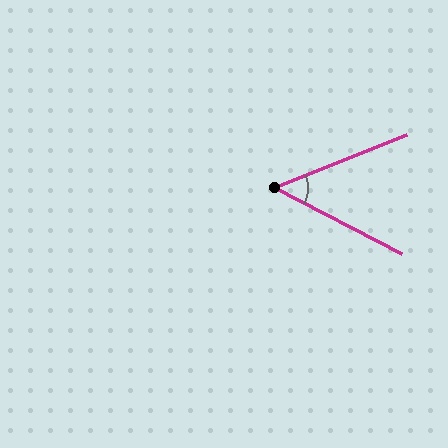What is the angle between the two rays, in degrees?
Approximately 49 degrees.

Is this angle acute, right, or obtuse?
It is acute.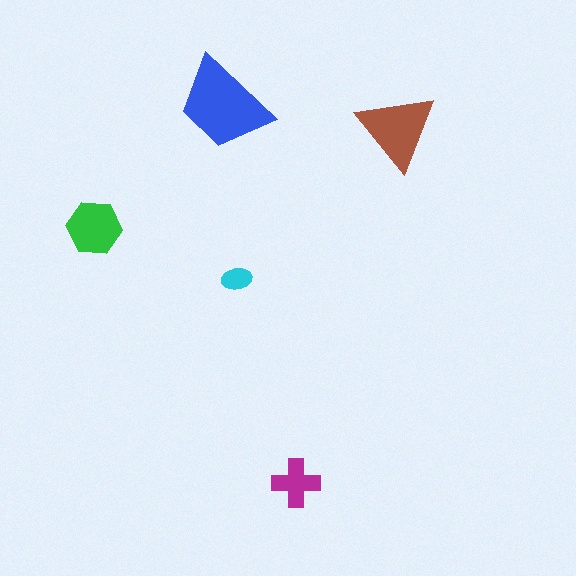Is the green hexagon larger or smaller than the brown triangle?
Smaller.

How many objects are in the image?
There are 5 objects in the image.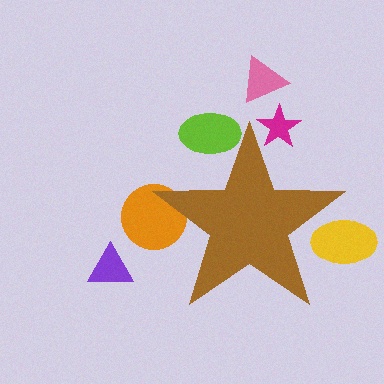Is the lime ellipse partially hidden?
Yes, the lime ellipse is partially hidden behind the brown star.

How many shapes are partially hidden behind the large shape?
4 shapes are partially hidden.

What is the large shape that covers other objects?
A brown star.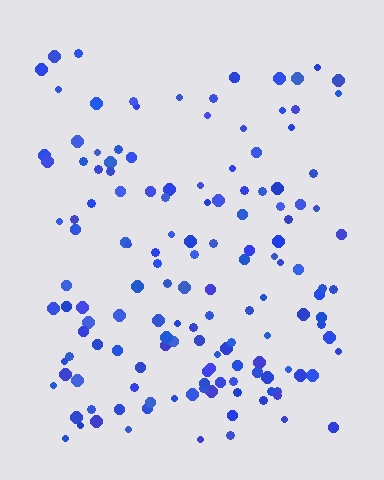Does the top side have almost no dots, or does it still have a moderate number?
Still a moderate number, just noticeably fewer than the bottom.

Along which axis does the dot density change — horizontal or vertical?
Vertical.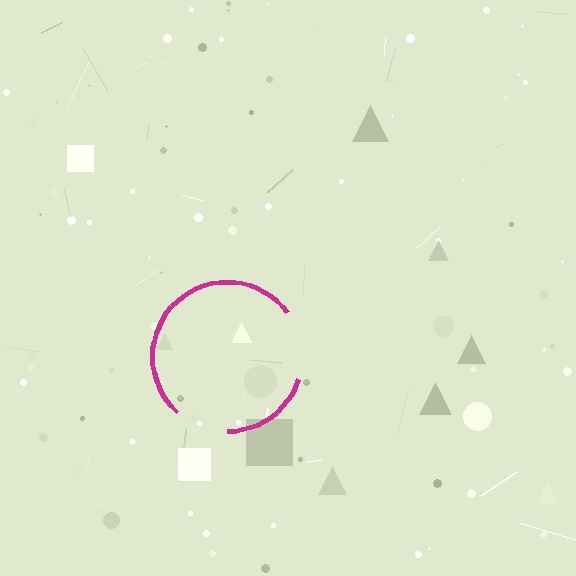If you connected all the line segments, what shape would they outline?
They would outline a circle.